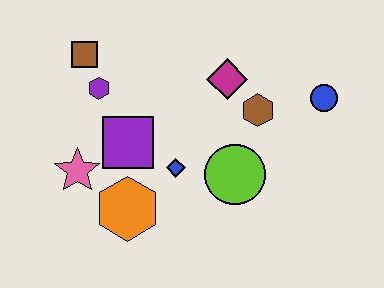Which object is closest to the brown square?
The purple hexagon is closest to the brown square.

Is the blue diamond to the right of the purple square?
Yes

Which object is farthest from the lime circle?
The brown square is farthest from the lime circle.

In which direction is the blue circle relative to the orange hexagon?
The blue circle is to the right of the orange hexagon.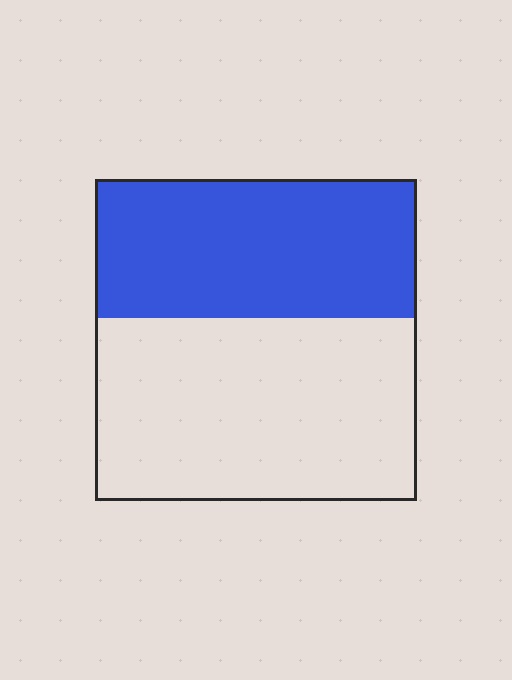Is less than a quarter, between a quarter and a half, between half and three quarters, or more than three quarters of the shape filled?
Between a quarter and a half.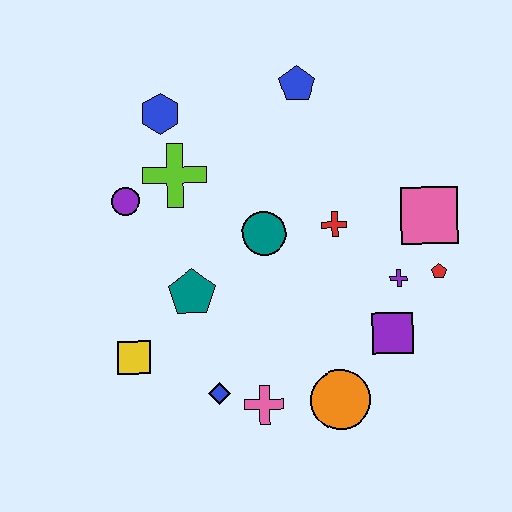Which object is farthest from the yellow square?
The pink square is farthest from the yellow square.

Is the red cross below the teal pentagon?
No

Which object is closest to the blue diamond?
The pink cross is closest to the blue diamond.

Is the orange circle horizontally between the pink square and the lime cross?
Yes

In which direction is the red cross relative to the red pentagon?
The red cross is to the left of the red pentagon.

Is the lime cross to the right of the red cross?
No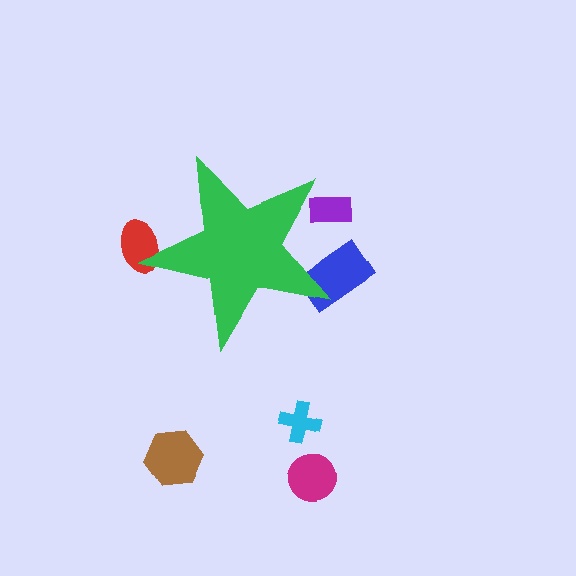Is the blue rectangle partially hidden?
Yes, the blue rectangle is partially hidden behind the green star.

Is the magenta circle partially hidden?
No, the magenta circle is fully visible.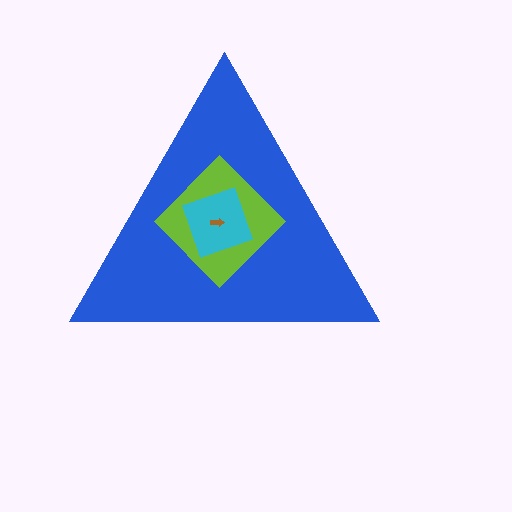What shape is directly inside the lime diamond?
The cyan square.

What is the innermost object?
The brown arrow.